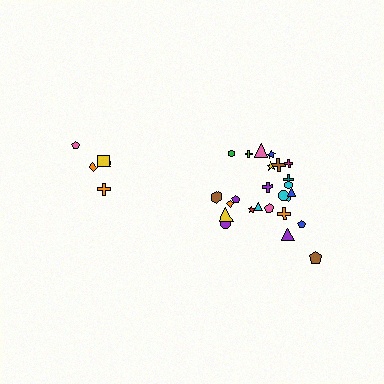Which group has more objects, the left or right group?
The right group.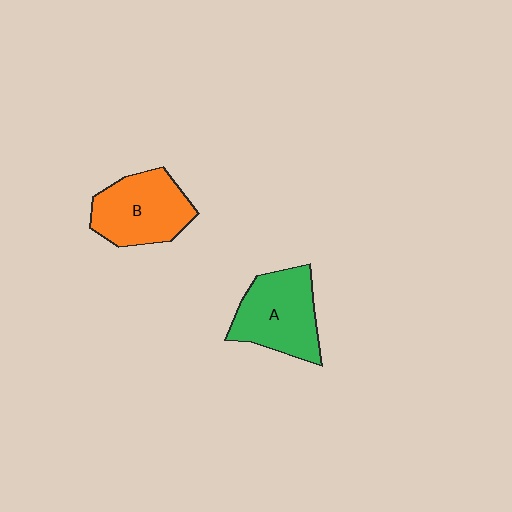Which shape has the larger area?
Shape A (green).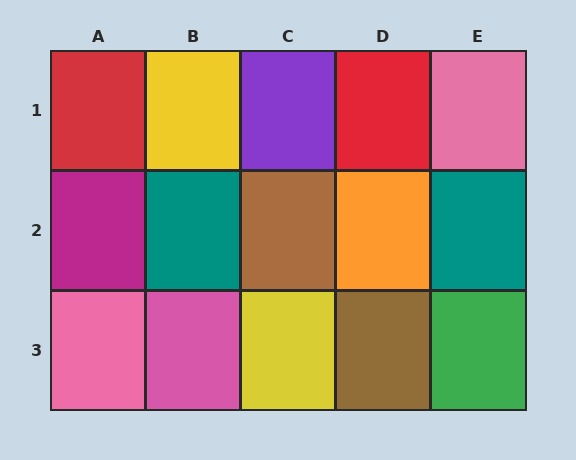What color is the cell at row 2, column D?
Orange.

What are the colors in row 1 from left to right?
Red, yellow, purple, red, pink.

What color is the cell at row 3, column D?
Brown.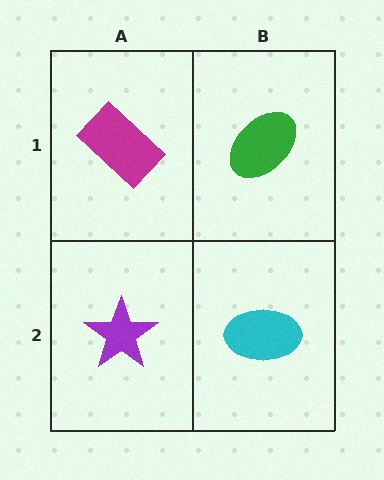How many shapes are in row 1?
2 shapes.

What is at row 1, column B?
A green ellipse.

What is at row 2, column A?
A purple star.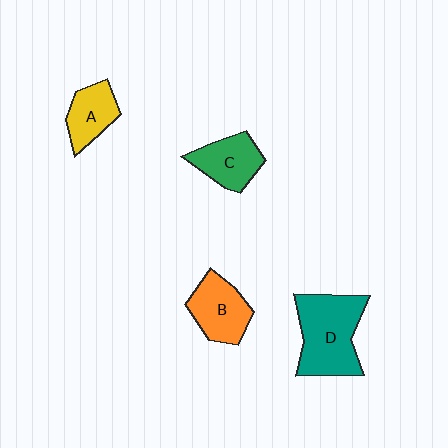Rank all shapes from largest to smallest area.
From largest to smallest: D (teal), B (orange), C (green), A (yellow).